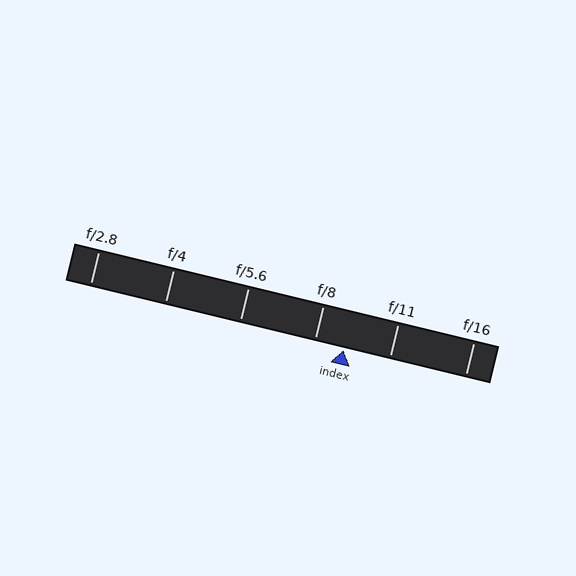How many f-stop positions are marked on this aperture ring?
There are 6 f-stop positions marked.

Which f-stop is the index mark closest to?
The index mark is closest to f/8.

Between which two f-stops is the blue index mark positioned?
The index mark is between f/8 and f/11.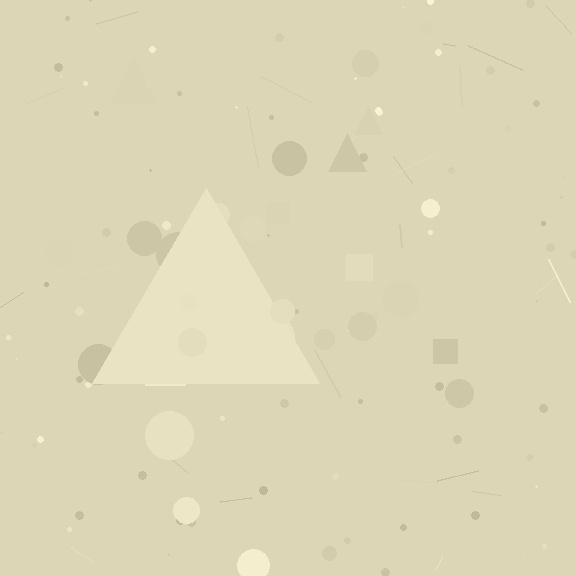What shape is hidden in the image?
A triangle is hidden in the image.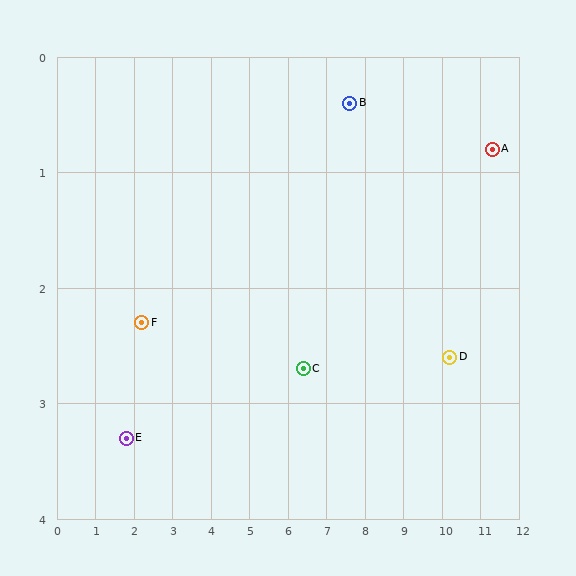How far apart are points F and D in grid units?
Points F and D are about 8.0 grid units apart.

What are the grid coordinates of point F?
Point F is at approximately (2.2, 2.3).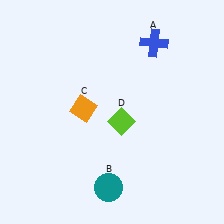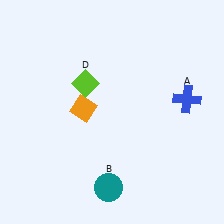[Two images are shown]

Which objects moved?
The objects that moved are: the blue cross (A), the lime diamond (D).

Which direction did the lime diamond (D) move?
The lime diamond (D) moved up.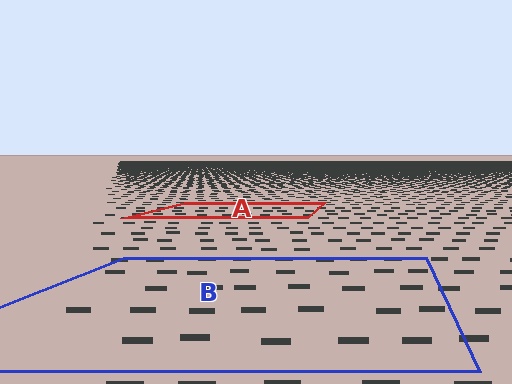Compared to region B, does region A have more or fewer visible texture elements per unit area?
Region A has more texture elements per unit area — they are packed more densely because it is farther away.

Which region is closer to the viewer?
Region B is closer. The texture elements there are larger and more spread out.